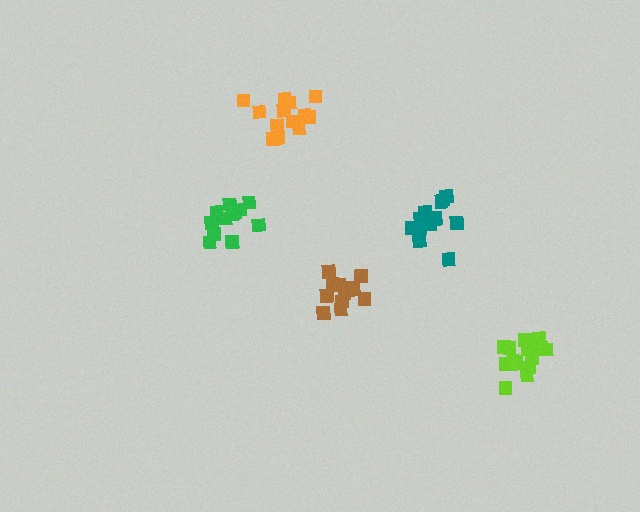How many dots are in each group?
Group 1: 13 dots, Group 2: 13 dots, Group 3: 13 dots, Group 4: 13 dots, Group 5: 16 dots (68 total).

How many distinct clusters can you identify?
There are 5 distinct clusters.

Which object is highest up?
The orange cluster is topmost.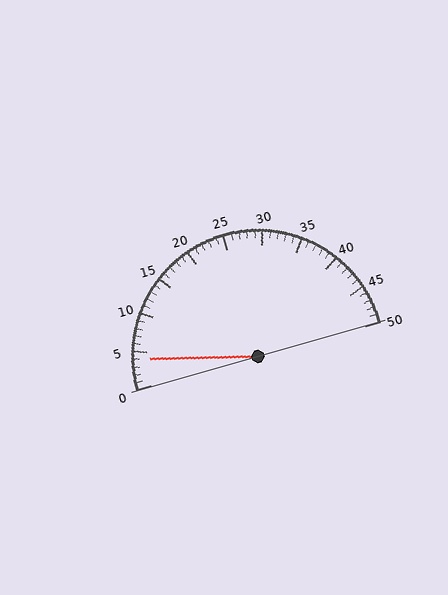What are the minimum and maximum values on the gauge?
The gauge ranges from 0 to 50.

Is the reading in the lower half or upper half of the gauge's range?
The reading is in the lower half of the range (0 to 50).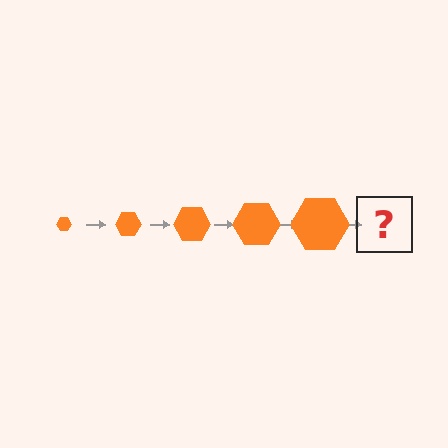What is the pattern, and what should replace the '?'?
The pattern is that the hexagon gets progressively larger each step. The '?' should be an orange hexagon, larger than the previous one.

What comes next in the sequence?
The next element should be an orange hexagon, larger than the previous one.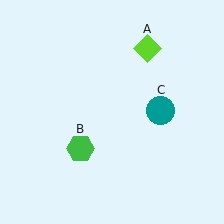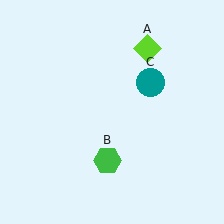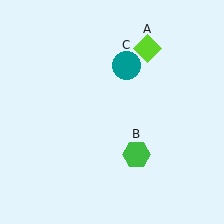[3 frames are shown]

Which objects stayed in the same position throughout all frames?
Lime diamond (object A) remained stationary.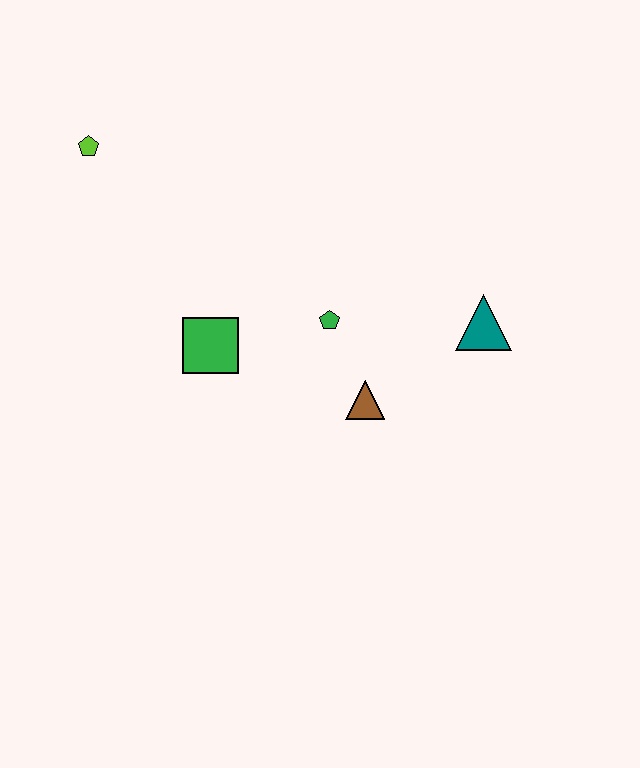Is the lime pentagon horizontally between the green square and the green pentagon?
No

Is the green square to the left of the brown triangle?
Yes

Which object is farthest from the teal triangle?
The lime pentagon is farthest from the teal triangle.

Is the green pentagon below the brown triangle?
No